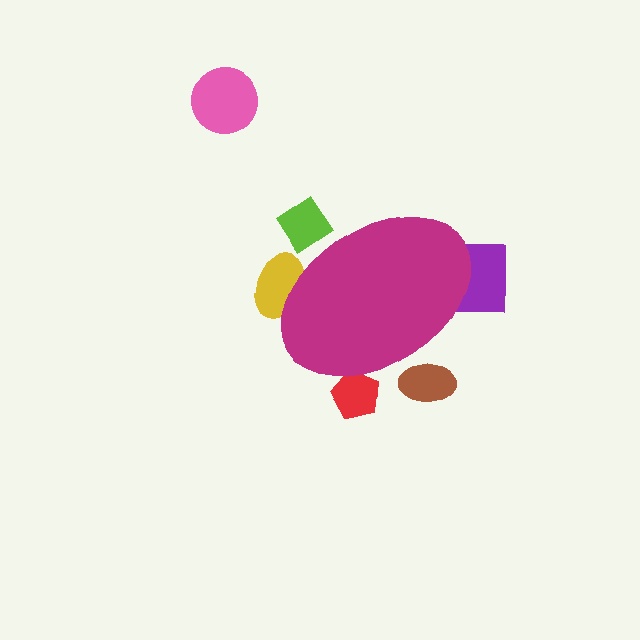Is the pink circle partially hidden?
No, the pink circle is fully visible.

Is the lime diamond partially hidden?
Yes, the lime diamond is partially hidden behind the magenta ellipse.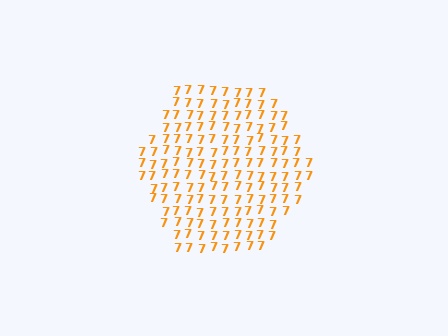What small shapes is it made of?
It is made of small digit 7's.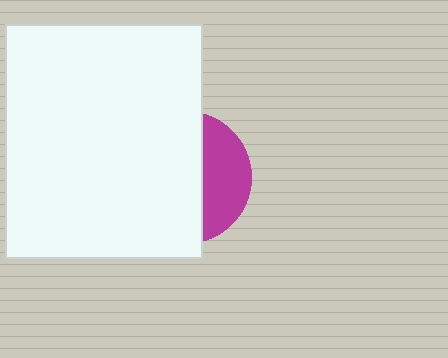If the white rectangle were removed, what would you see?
You would see the complete magenta circle.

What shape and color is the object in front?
The object in front is a white rectangle.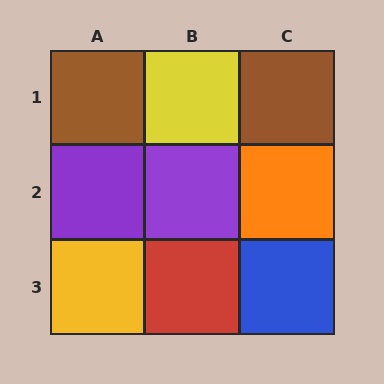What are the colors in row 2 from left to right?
Purple, purple, orange.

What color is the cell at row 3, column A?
Yellow.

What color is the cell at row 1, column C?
Brown.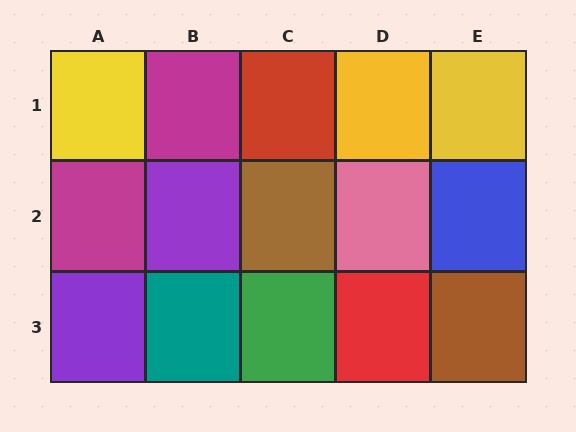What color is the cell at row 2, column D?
Pink.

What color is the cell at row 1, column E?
Yellow.